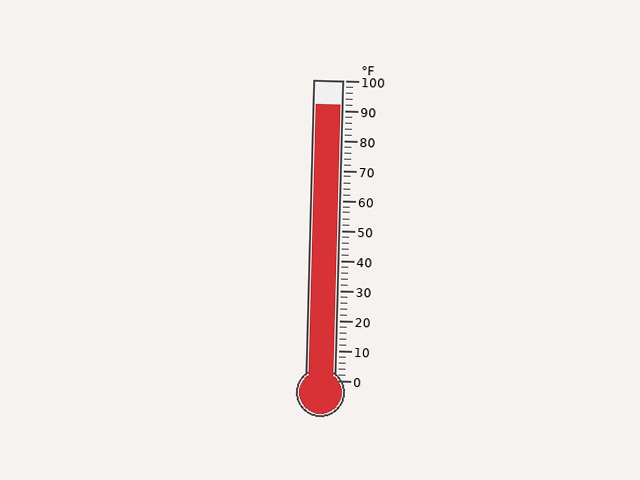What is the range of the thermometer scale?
The thermometer scale ranges from 0°F to 100°F.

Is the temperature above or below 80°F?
The temperature is above 80°F.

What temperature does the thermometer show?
The thermometer shows approximately 92°F.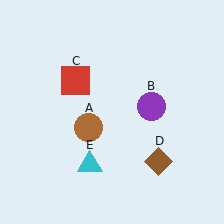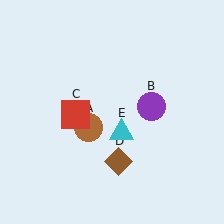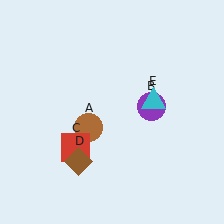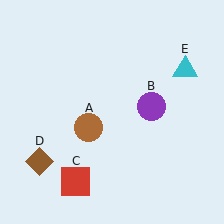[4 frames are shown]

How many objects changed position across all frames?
3 objects changed position: red square (object C), brown diamond (object D), cyan triangle (object E).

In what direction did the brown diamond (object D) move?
The brown diamond (object D) moved left.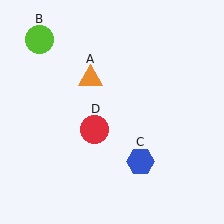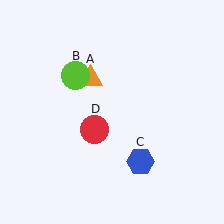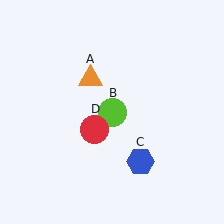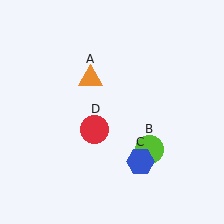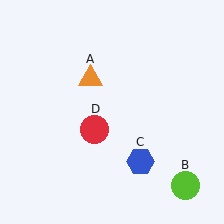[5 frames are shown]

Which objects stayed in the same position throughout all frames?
Orange triangle (object A) and blue hexagon (object C) and red circle (object D) remained stationary.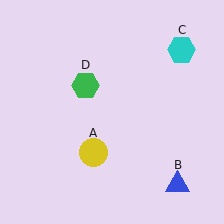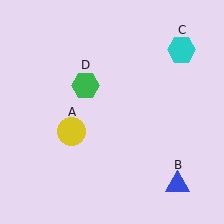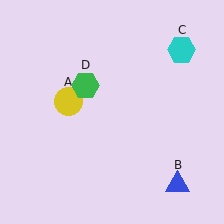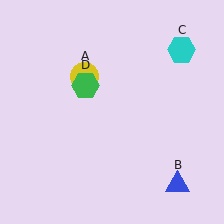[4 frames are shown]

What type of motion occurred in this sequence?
The yellow circle (object A) rotated clockwise around the center of the scene.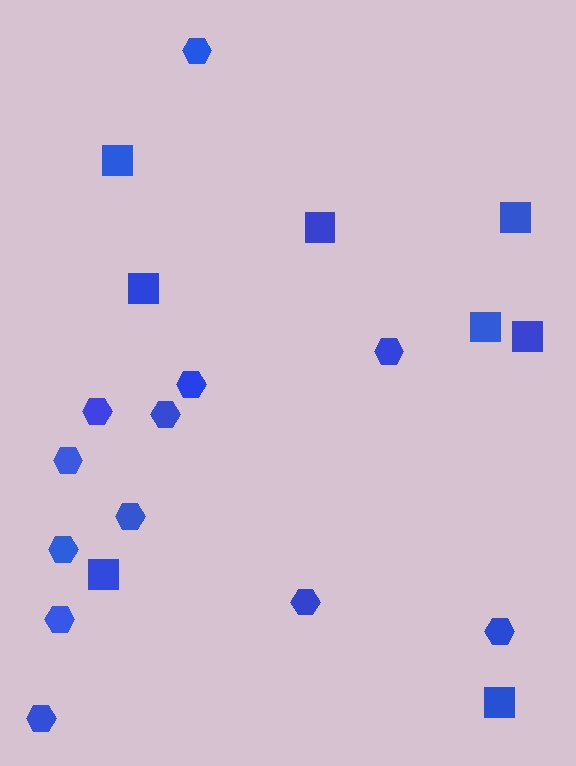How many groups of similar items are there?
There are 2 groups: one group of hexagons (12) and one group of squares (8).